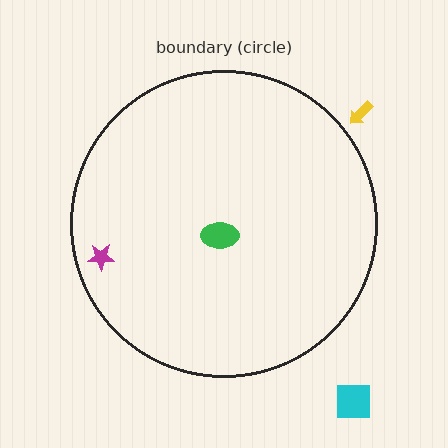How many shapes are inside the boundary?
2 inside, 2 outside.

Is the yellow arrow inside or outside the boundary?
Outside.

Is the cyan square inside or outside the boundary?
Outside.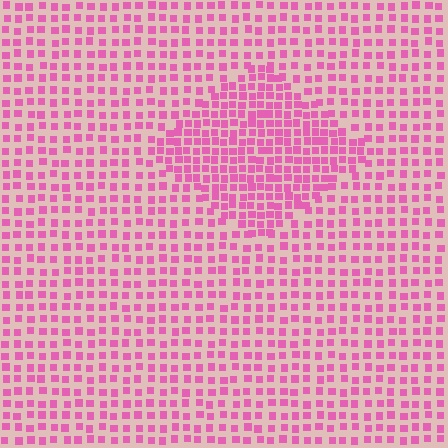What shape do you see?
I see a diamond.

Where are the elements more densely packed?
The elements are more densely packed inside the diamond boundary.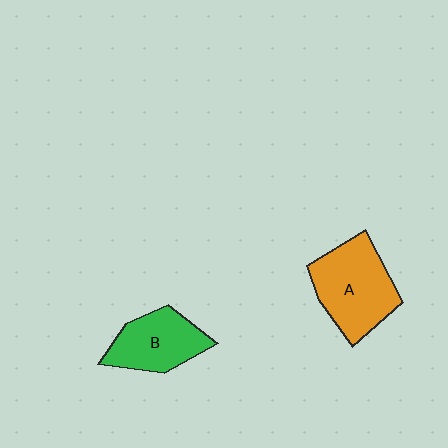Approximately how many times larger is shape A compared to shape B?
Approximately 1.3 times.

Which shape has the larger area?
Shape A (orange).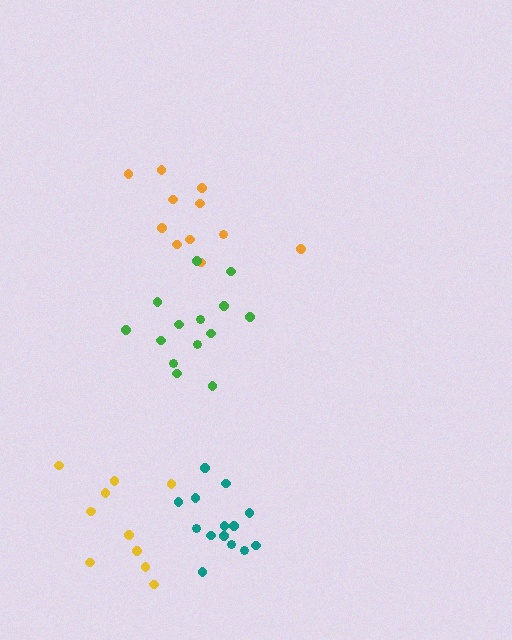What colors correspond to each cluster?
The clusters are colored: teal, orange, green, yellow.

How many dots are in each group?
Group 1: 14 dots, Group 2: 11 dots, Group 3: 14 dots, Group 4: 10 dots (49 total).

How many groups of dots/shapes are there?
There are 4 groups.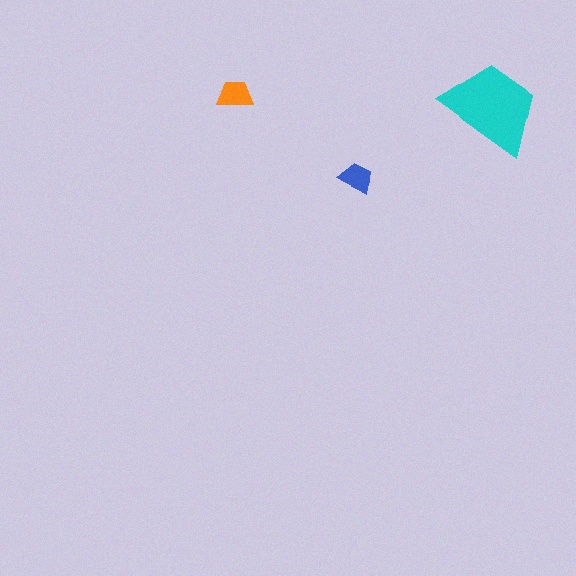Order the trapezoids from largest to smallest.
the cyan one, the orange one, the blue one.